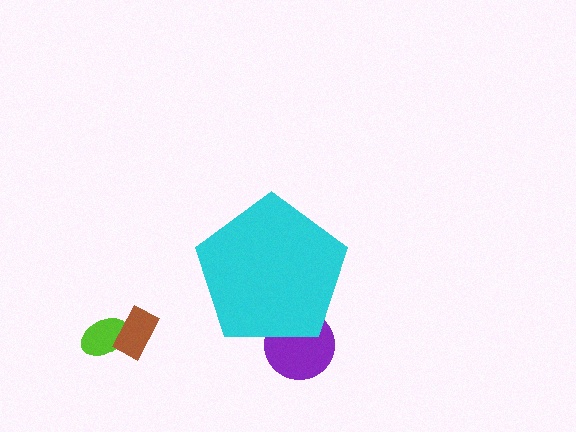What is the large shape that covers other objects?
A cyan pentagon.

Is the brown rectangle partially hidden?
No, the brown rectangle is fully visible.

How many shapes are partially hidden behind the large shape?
1 shape is partially hidden.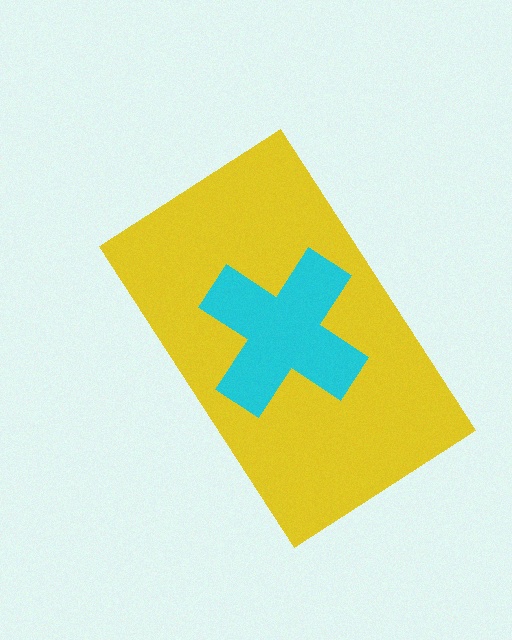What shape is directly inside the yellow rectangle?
The cyan cross.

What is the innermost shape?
The cyan cross.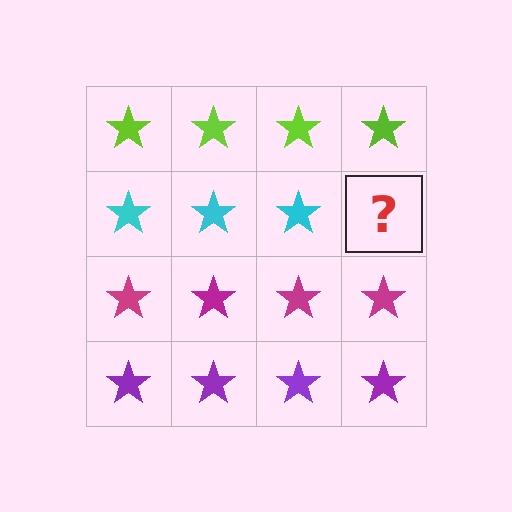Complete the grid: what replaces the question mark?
The question mark should be replaced with a cyan star.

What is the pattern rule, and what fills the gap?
The rule is that each row has a consistent color. The gap should be filled with a cyan star.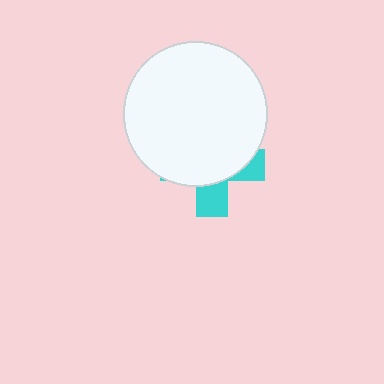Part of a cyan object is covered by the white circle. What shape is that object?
It is a cross.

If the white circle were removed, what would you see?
You would see the complete cyan cross.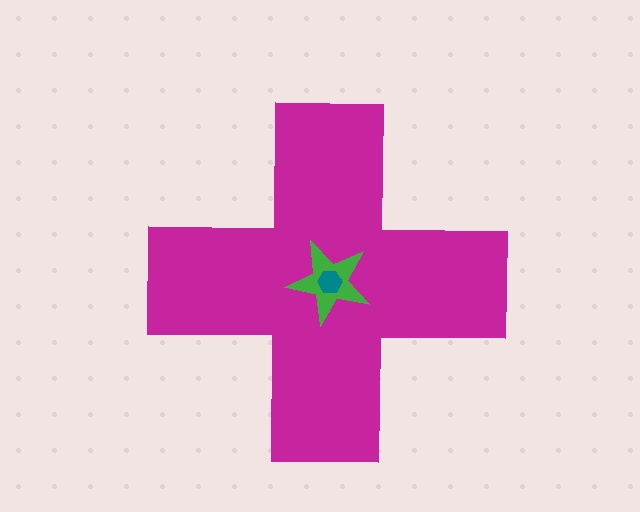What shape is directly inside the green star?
The teal hexagon.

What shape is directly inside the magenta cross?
The green star.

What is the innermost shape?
The teal hexagon.